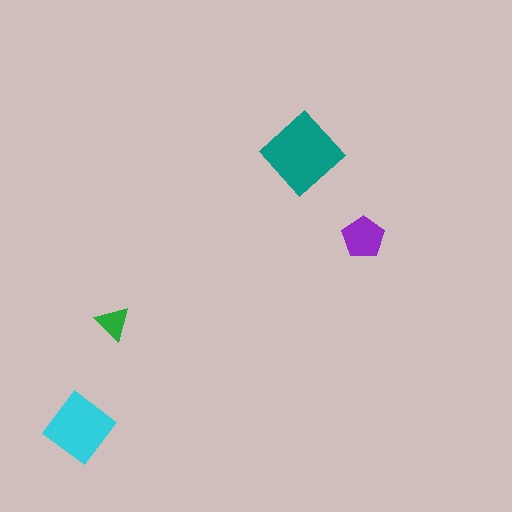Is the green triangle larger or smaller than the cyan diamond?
Smaller.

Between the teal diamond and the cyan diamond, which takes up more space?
The teal diamond.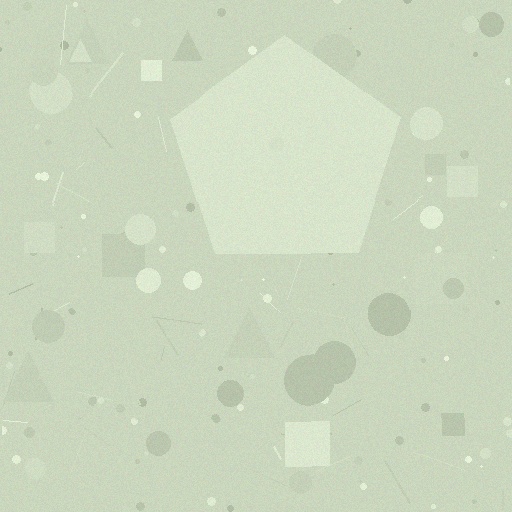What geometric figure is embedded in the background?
A pentagon is embedded in the background.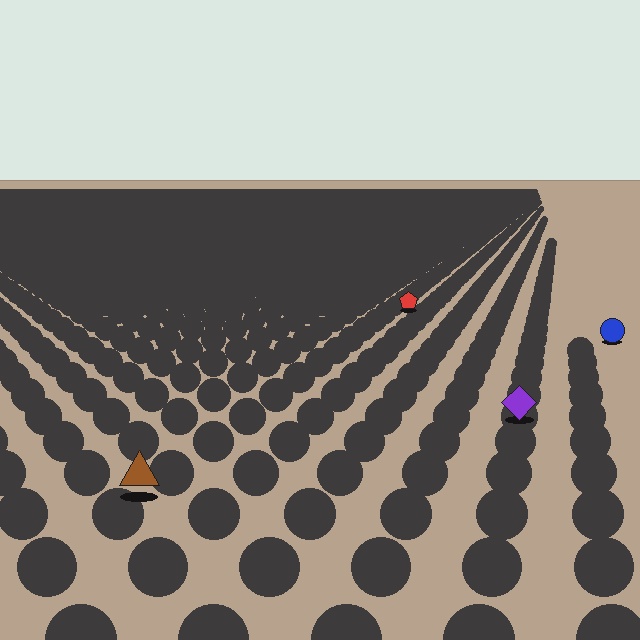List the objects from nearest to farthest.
From nearest to farthest: the brown triangle, the purple diamond, the blue circle, the red pentagon.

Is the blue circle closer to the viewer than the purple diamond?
No. The purple diamond is closer — you can tell from the texture gradient: the ground texture is coarser near it.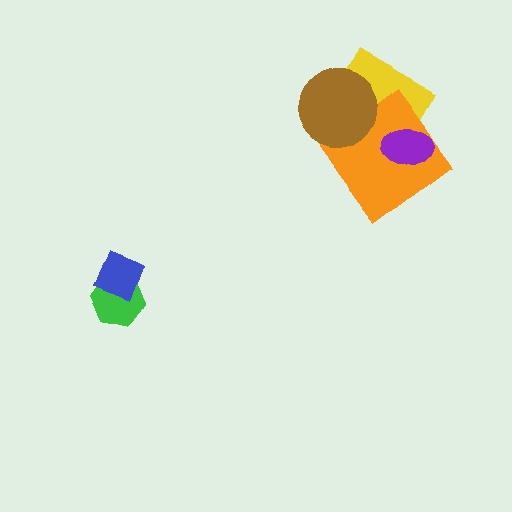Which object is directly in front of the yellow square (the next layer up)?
The orange diamond is directly in front of the yellow square.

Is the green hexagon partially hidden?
Yes, it is partially covered by another shape.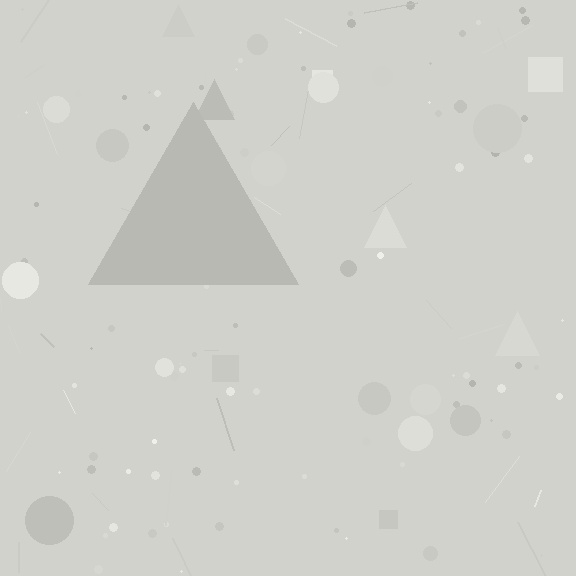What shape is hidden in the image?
A triangle is hidden in the image.